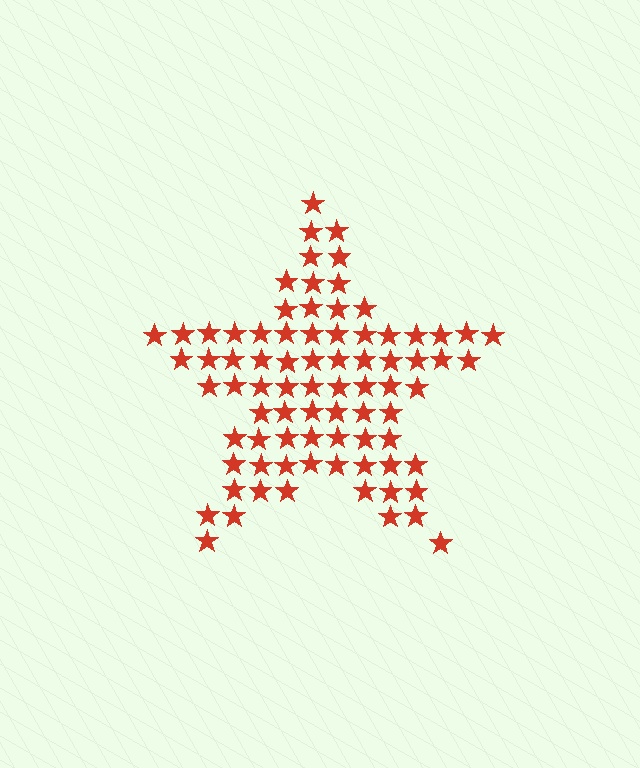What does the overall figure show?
The overall figure shows a star.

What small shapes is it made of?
It is made of small stars.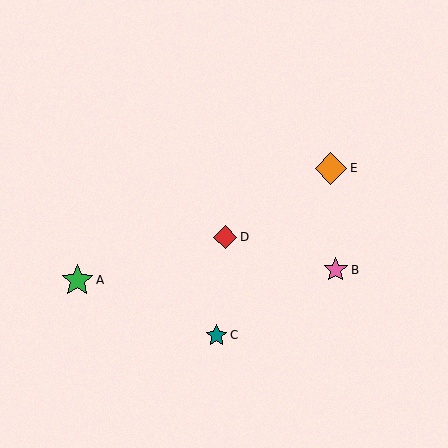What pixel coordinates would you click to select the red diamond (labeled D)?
Click at (225, 237) to select the red diamond D.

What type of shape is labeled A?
Shape A is a green star.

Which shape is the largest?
The green star (labeled A) is the largest.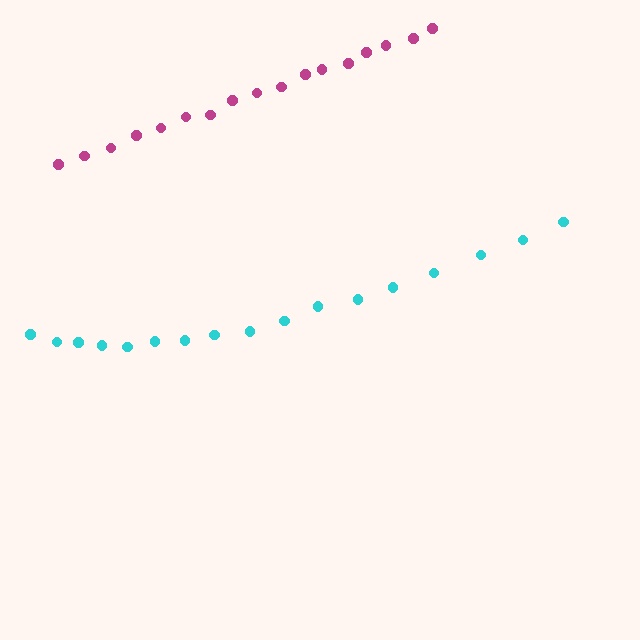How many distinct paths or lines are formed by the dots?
There are 2 distinct paths.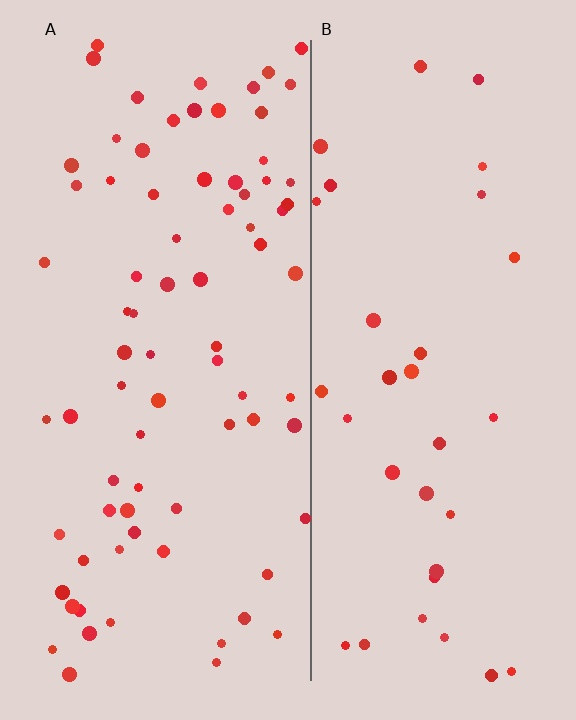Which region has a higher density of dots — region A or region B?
A (the left).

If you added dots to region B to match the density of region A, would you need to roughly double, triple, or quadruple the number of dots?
Approximately double.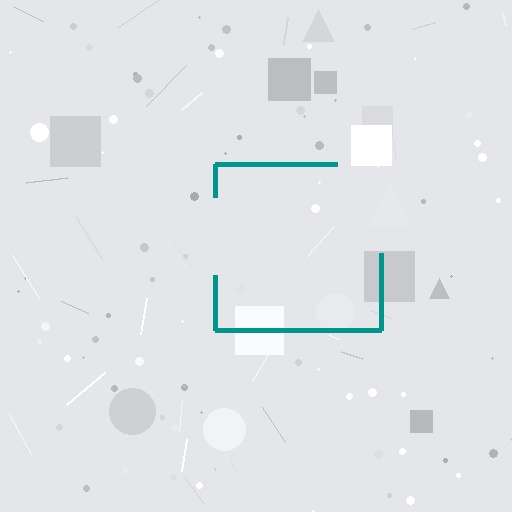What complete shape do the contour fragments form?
The contour fragments form a square.